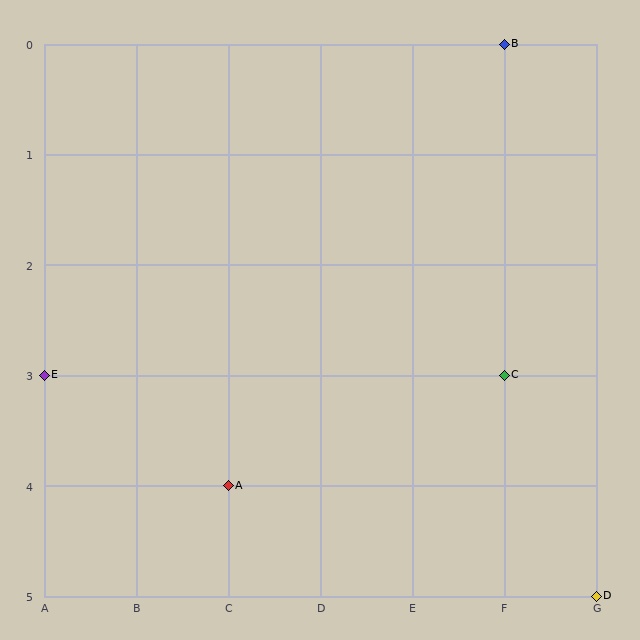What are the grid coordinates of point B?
Point B is at grid coordinates (F, 0).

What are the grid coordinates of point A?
Point A is at grid coordinates (C, 4).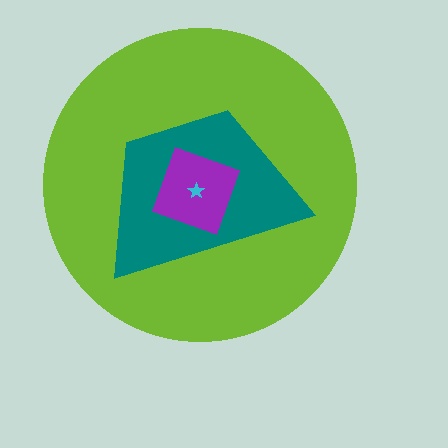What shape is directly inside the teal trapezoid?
The purple square.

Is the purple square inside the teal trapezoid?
Yes.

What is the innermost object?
The cyan star.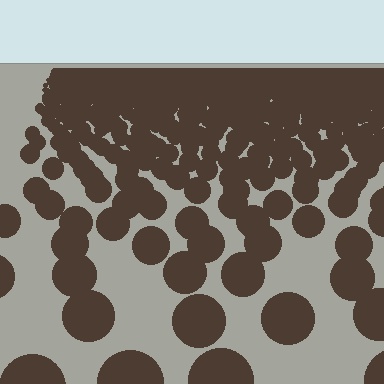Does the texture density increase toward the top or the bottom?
Density increases toward the top.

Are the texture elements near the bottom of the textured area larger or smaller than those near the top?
Larger. Near the bottom, elements are closer to the viewer and appear at a bigger on-screen size.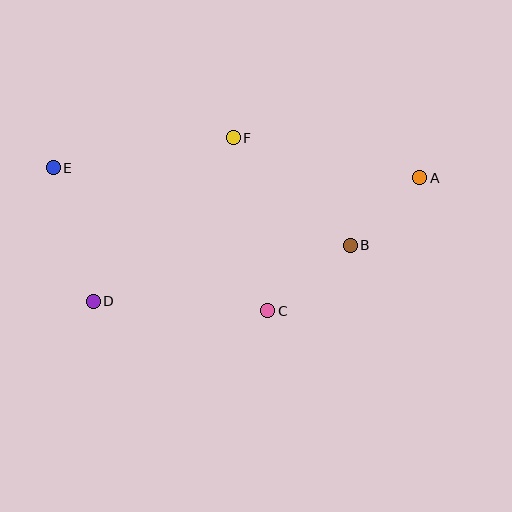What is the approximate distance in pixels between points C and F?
The distance between C and F is approximately 176 pixels.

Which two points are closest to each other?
Points A and B are closest to each other.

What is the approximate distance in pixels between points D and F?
The distance between D and F is approximately 215 pixels.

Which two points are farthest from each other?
Points A and E are farthest from each other.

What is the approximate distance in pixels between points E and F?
The distance between E and F is approximately 182 pixels.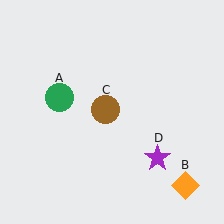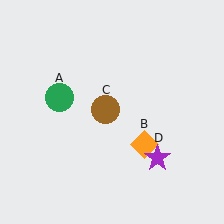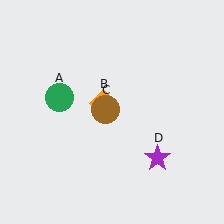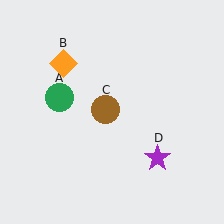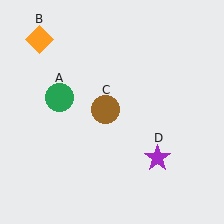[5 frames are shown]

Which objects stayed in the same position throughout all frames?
Green circle (object A) and brown circle (object C) and purple star (object D) remained stationary.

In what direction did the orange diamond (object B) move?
The orange diamond (object B) moved up and to the left.